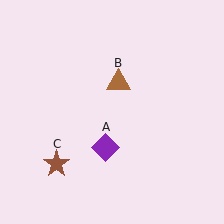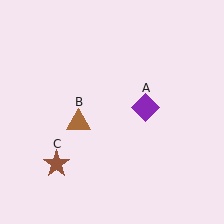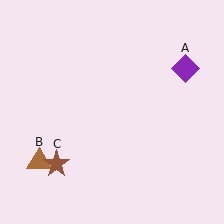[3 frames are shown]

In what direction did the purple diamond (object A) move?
The purple diamond (object A) moved up and to the right.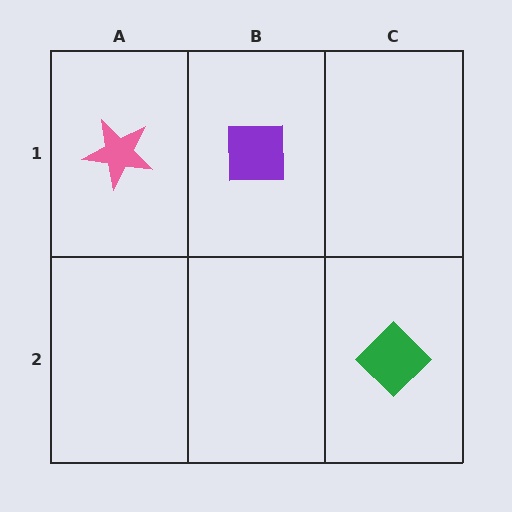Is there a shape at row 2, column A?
No, that cell is empty.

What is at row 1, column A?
A pink star.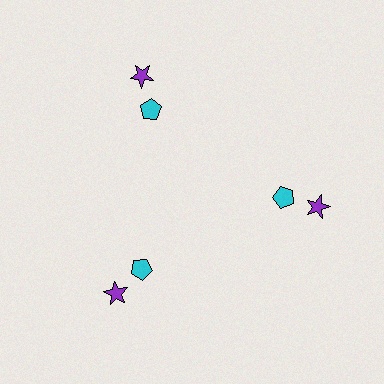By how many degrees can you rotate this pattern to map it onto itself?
The pattern maps onto itself every 120 degrees of rotation.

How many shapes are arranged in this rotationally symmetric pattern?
There are 6 shapes, arranged in 3 groups of 2.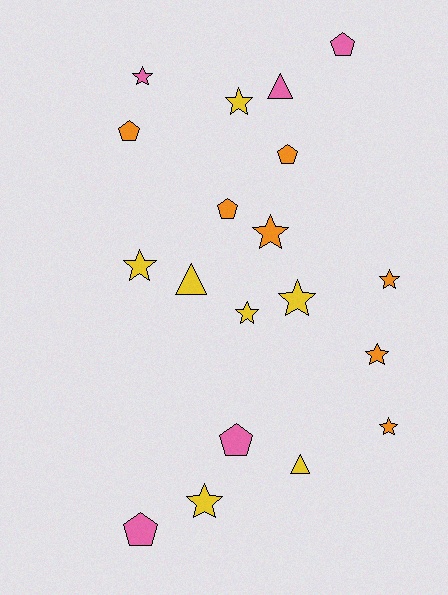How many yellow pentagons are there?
There are no yellow pentagons.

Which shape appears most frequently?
Star, with 10 objects.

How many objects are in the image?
There are 19 objects.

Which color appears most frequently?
Orange, with 7 objects.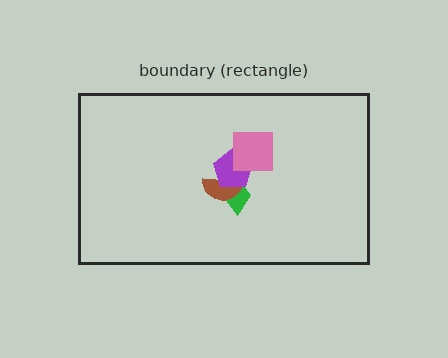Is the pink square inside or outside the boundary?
Inside.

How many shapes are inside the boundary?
4 inside, 0 outside.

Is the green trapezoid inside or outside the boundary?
Inside.